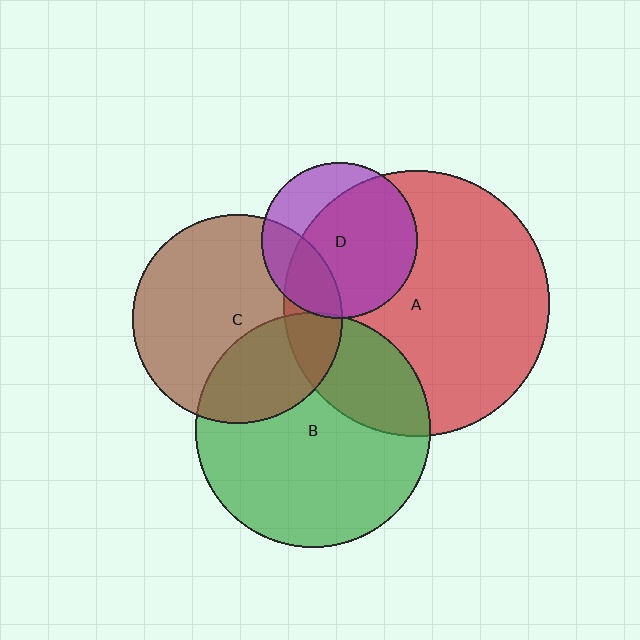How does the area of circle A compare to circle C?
Approximately 1.6 times.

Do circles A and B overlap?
Yes.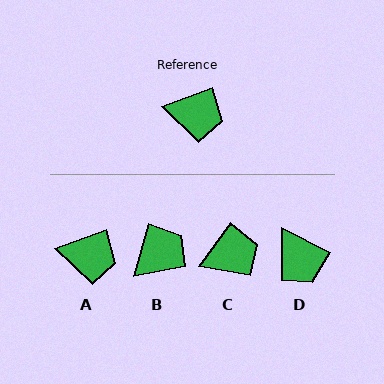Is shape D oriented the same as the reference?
No, it is off by about 47 degrees.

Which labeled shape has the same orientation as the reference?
A.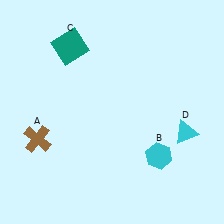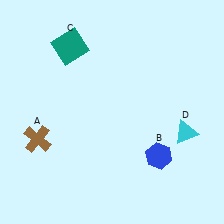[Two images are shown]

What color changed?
The hexagon (B) changed from cyan in Image 1 to blue in Image 2.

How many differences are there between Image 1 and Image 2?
There is 1 difference between the two images.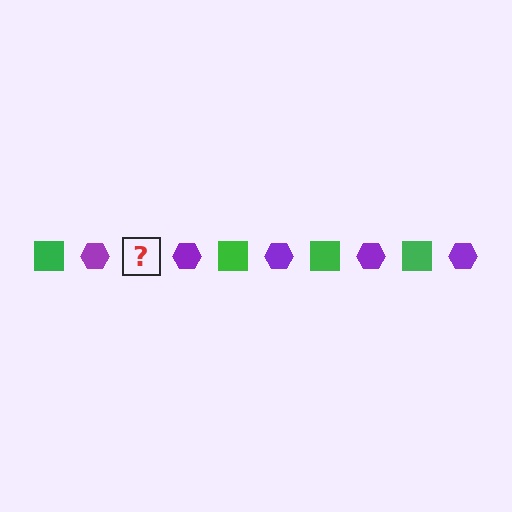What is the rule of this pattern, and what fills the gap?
The rule is that the pattern alternates between green square and purple hexagon. The gap should be filled with a green square.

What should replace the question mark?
The question mark should be replaced with a green square.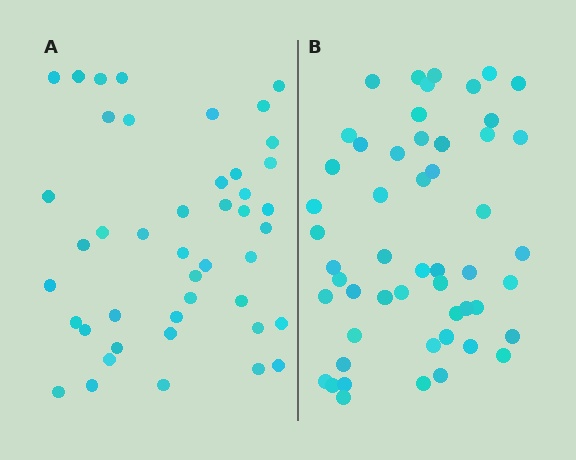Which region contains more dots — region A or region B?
Region B (the right region) has more dots.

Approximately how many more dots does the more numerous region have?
Region B has roughly 8 or so more dots than region A.